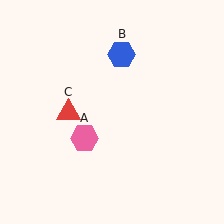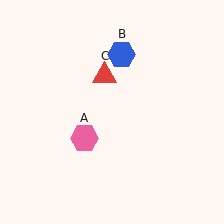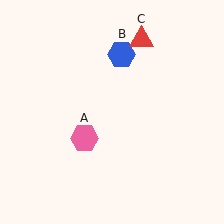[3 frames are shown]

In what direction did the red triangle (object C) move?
The red triangle (object C) moved up and to the right.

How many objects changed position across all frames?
1 object changed position: red triangle (object C).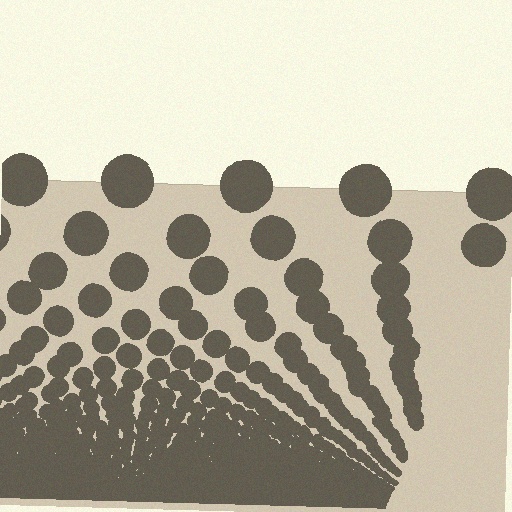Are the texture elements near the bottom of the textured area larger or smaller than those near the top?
Smaller. The gradient is inverted — elements near the bottom are smaller and denser.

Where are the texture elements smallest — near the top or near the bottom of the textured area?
Near the bottom.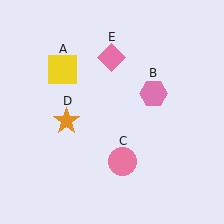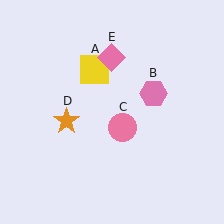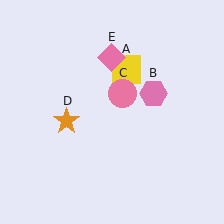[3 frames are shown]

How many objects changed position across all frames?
2 objects changed position: yellow square (object A), pink circle (object C).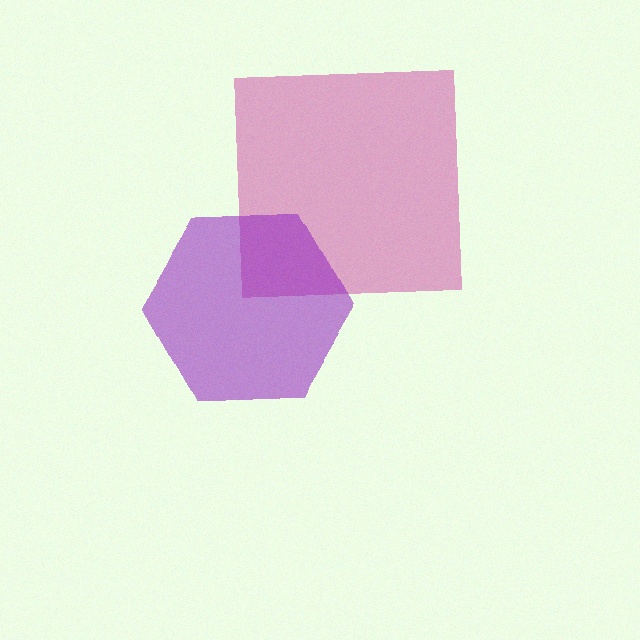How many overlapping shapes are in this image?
There are 2 overlapping shapes in the image.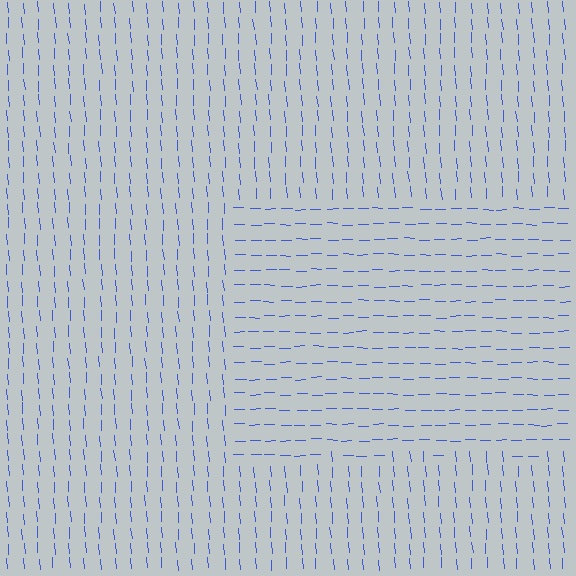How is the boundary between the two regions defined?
The boundary is defined purely by a change in line orientation (approximately 86 degrees difference). All lines are the same color and thickness.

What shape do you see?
I see a rectangle.